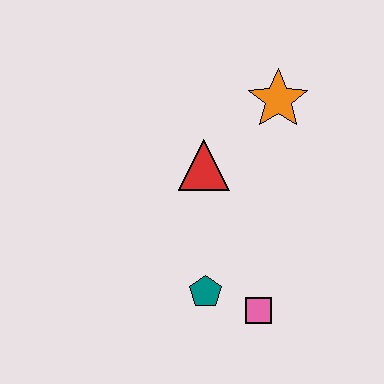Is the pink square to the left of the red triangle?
No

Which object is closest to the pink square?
The teal pentagon is closest to the pink square.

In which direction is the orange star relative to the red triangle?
The orange star is to the right of the red triangle.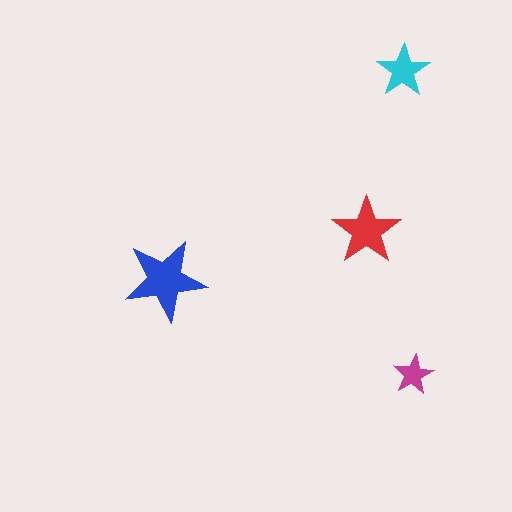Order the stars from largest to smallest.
the blue one, the red one, the cyan one, the magenta one.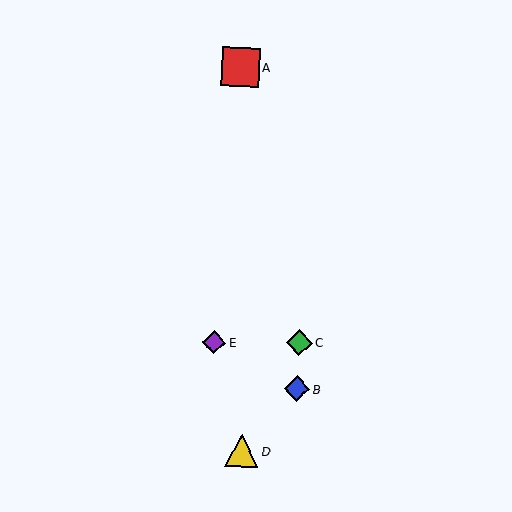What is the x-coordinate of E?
Object E is at x≈214.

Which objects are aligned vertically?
Objects B, C are aligned vertically.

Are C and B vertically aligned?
Yes, both are at x≈299.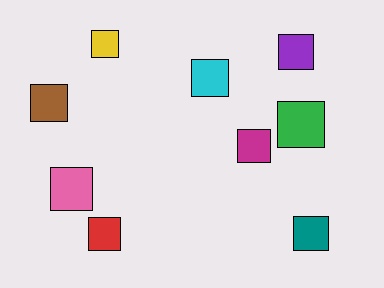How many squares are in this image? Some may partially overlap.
There are 9 squares.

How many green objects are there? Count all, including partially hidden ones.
There is 1 green object.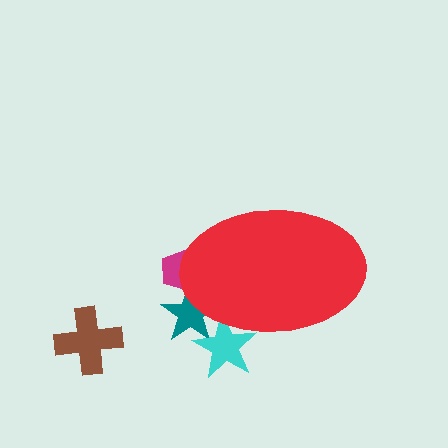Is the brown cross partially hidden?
No, the brown cross is fully visible.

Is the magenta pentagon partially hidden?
Yes, the magenta pentagon is partially hidden behind the red ellipse.